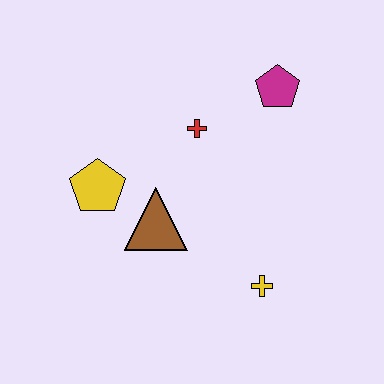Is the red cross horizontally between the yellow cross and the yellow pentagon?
Yes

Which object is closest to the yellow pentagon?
The brown triangle is closest to the yellow pentagon.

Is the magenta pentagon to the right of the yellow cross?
Yes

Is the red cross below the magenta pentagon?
Yes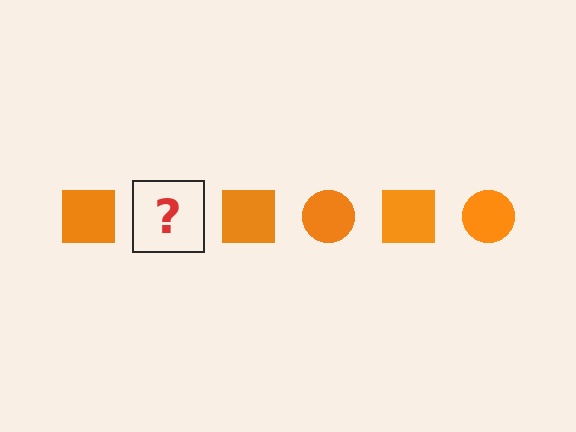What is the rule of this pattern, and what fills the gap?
The rule is that the pattern cycles through square, circle shapes in orange. The gap should be filled with an orange circle.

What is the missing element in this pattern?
The missing element is an orange circle.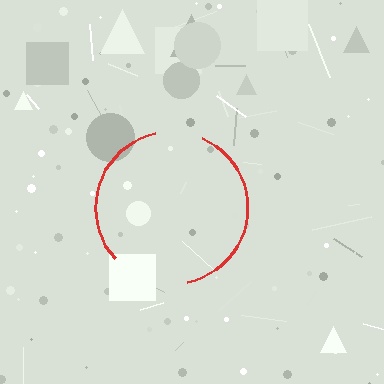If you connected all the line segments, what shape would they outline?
They would outline a circle.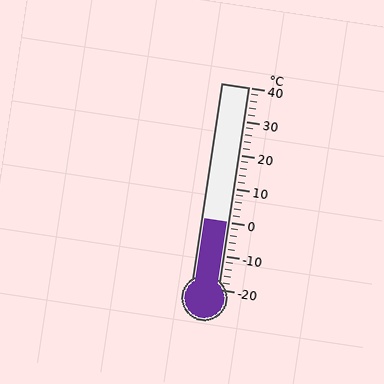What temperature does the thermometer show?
The thermometer shows approximately 0°C.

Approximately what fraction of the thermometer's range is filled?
The thermometer is filled to approximately 35% of its range.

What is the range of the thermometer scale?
The thermometer scale ranges from -20°C to 40°C.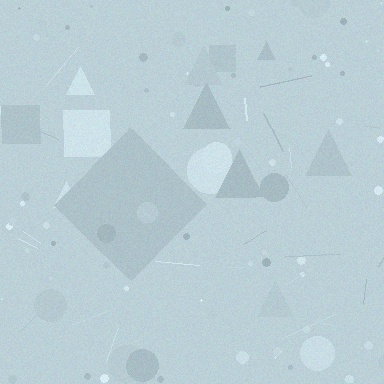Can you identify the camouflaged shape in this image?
The camouflaged shape is a diamond.